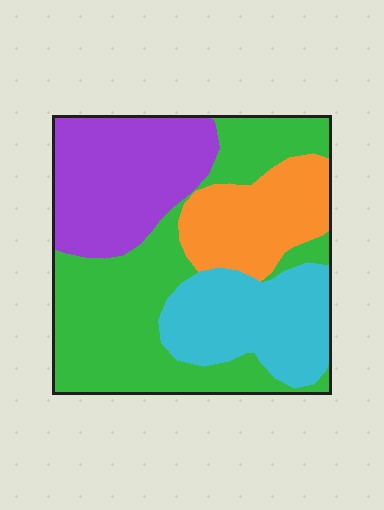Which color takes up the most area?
Green, at roughly 40%.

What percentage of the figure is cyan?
Cyan covers around 20% of the figure.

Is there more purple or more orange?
Purple.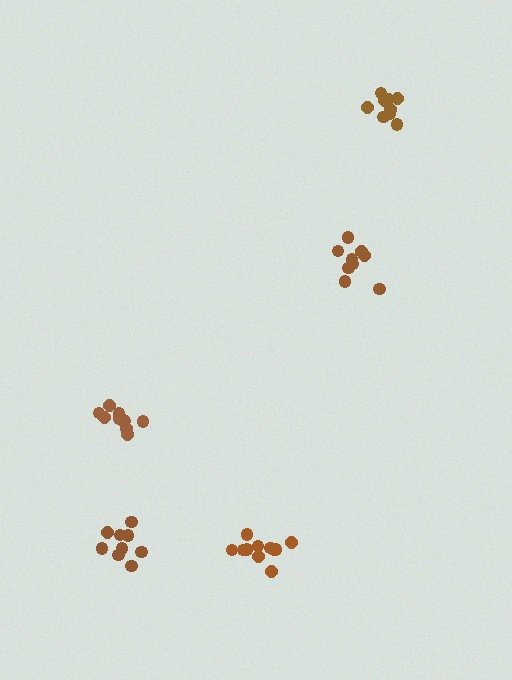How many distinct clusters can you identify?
There are 5 distinct clusters.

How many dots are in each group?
Group 1: 9 dots, Group 2: 9 dots, Group 3: 11 dots, Group 4: 12 dots, Group 5: 9 dots (50 total).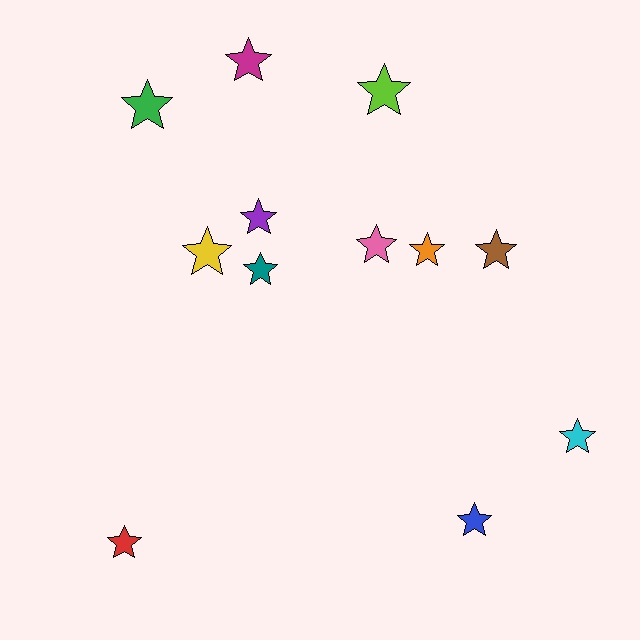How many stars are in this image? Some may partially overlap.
There are 12 stars.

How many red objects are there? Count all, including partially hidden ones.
There is 1 red object.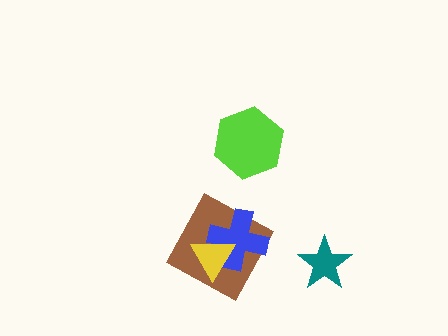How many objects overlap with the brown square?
2 objects overlap with the brown square.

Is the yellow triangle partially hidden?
No, no other shape covers it.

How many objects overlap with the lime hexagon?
0 objects overlap with the lime hexagon.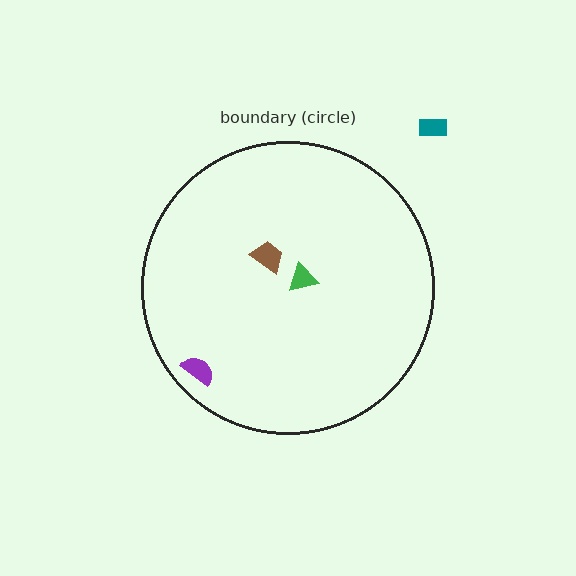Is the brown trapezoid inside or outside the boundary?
Inside.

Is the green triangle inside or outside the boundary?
Inside.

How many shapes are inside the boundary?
3 inside, 1 outside.